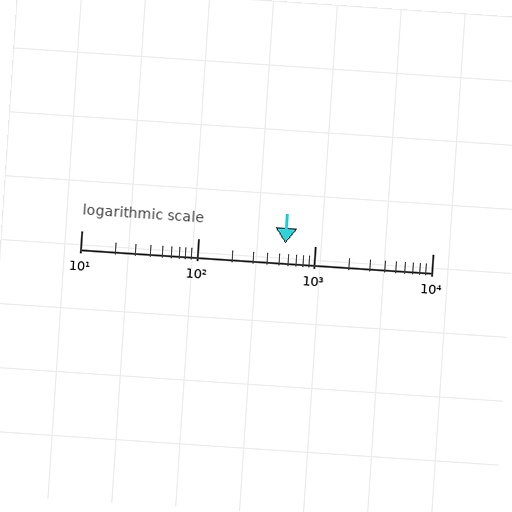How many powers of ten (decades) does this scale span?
The scale spans 3 decades, from 10 to 10000.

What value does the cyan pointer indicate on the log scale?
The pointer indicates approximately 550.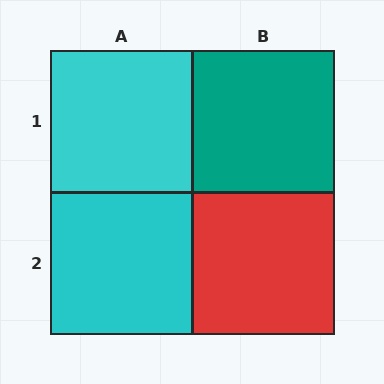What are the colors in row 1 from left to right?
Cyan, teal.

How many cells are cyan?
2 cells are cyan.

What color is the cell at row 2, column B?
Red.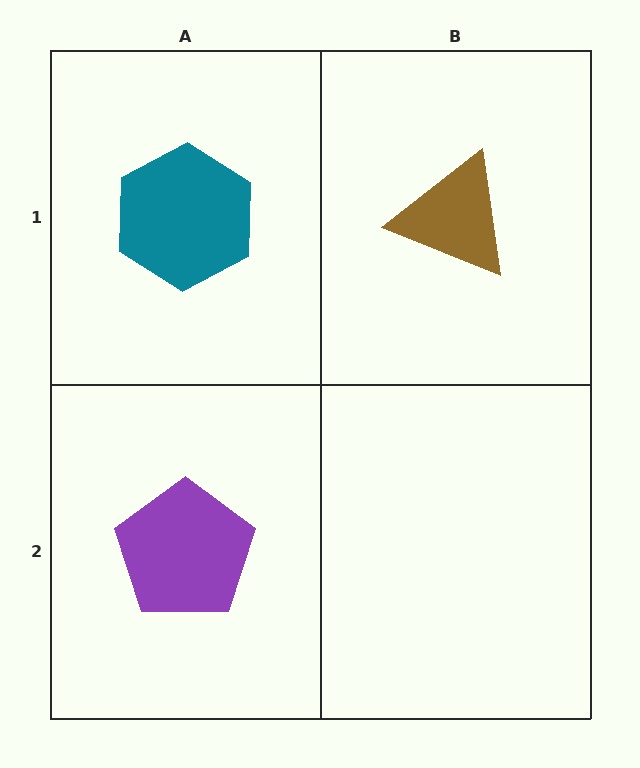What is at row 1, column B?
A brown triangle.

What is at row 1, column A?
A teal hexagon.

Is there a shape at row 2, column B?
No, that cell is empty.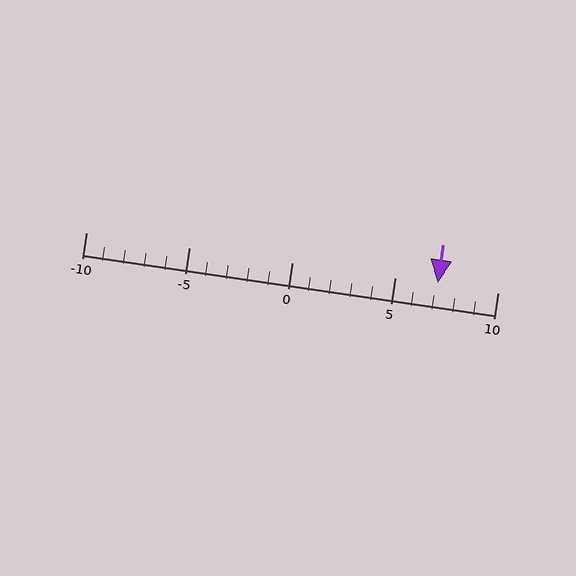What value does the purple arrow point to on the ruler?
The purple arrow points to approximately 7.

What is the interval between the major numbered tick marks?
The major tick marks are spaced 5 units apart.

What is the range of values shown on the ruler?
The ruler shows values from -10 to 10.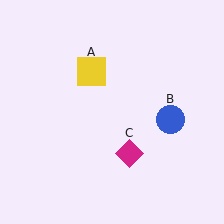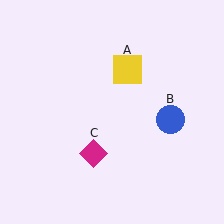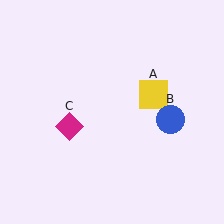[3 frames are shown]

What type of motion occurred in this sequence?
The yellow square (object A), magenta diamond (object C) rotated clockwise around the center of the scene.